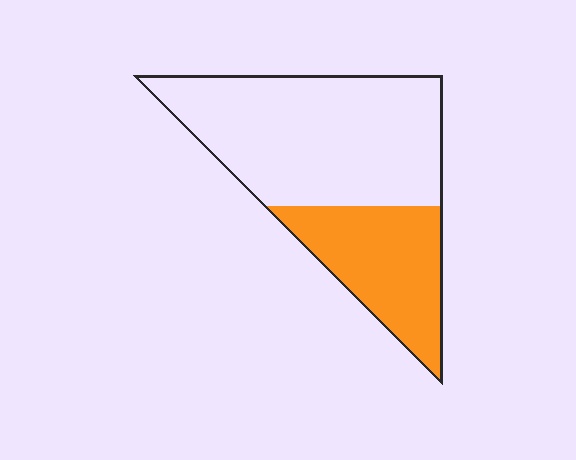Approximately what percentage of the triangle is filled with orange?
Approximately 35%.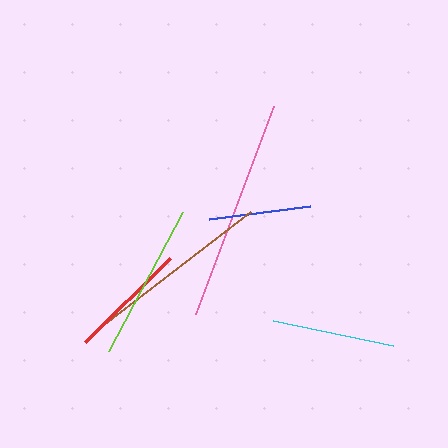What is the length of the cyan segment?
The cyan segment is approximately 123 pixels long.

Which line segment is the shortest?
The blue line is the shortest at approximately 102 pixels.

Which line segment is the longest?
The pink line is the longest at approximately 222 pixels.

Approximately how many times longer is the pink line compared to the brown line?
The pink line is approximately 1.1 times the length of the brown line.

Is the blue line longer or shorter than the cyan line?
The cyan line is longer than the blue line.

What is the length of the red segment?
The red segment is approximately 119 pixels long.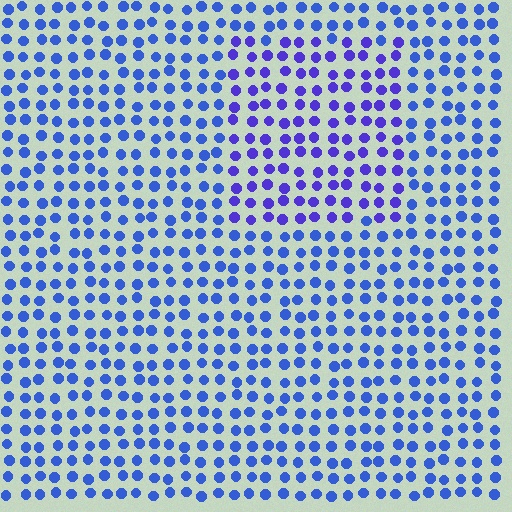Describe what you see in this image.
The image is filled with small blue elements in a uniform arrangement. A rectangle-shaped region is visible where the elements are tinted to a slightly different hue, forming a subtle color boundary.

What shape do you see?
I see a rectangle.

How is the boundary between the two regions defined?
The boundary is defined purely by a slight shift in hue (about 26 degrees). Spacing, size, and orientation are identical on both sides.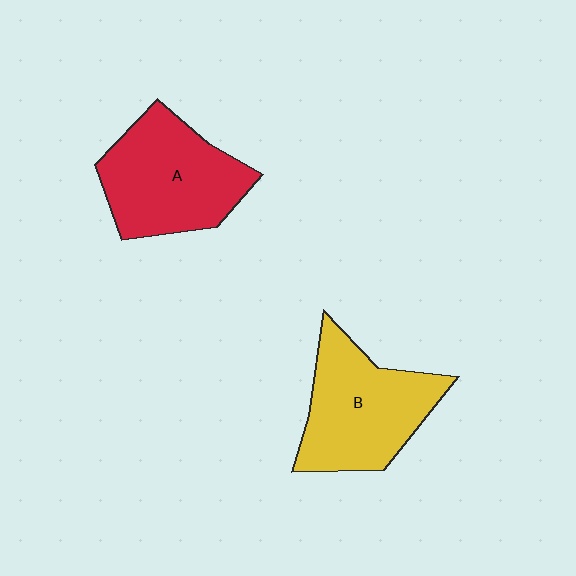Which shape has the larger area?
Shape A (red).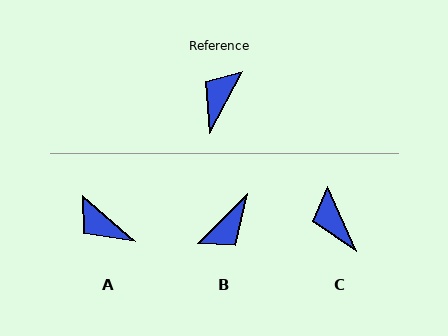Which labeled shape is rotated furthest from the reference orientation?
B, about 163 degrees away.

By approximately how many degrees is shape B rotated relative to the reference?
Approximately 163 degrees counter-clockwise.